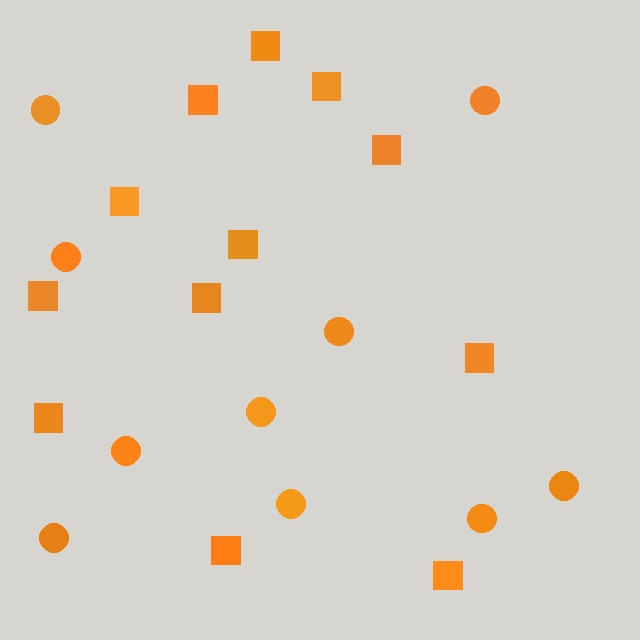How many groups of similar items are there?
There are 2 groups: one group of squares (12) and one group of circles (10).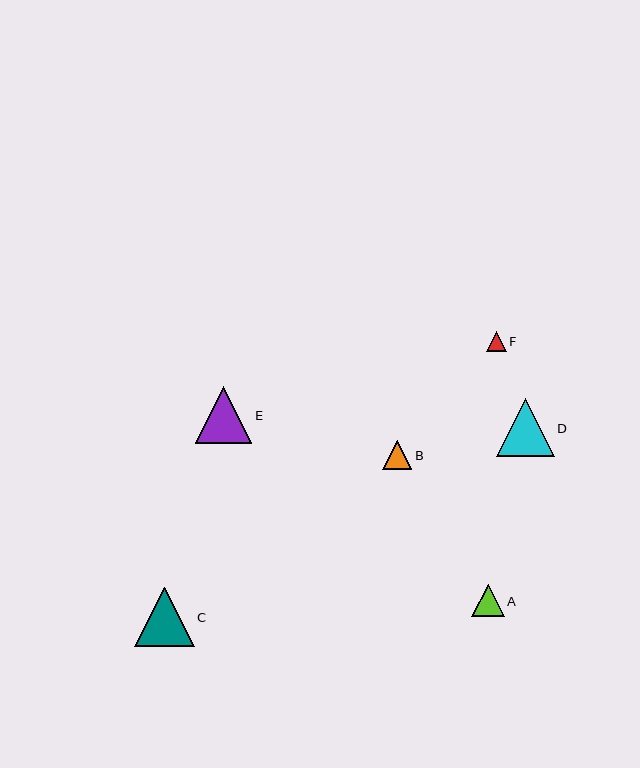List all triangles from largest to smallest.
From largest to smallest: C, D, E, A, B, F.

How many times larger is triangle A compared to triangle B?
Triangle A is approximately 1.1 times the size of triangle B.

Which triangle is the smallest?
Triangle F is the smallest with a size of approximately 20 pixels.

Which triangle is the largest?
Triangle C is the largest with a size of approximately 60 pixels.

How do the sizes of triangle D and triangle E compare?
Triangle D and triangle E are approximately the same size.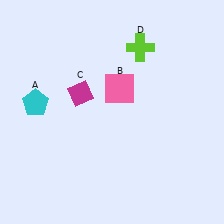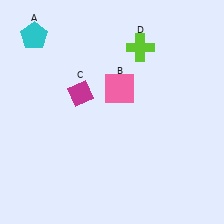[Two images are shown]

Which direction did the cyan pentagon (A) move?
The cyan pentagon (A) moved up.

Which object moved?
The cyan pentagon (A) moved up.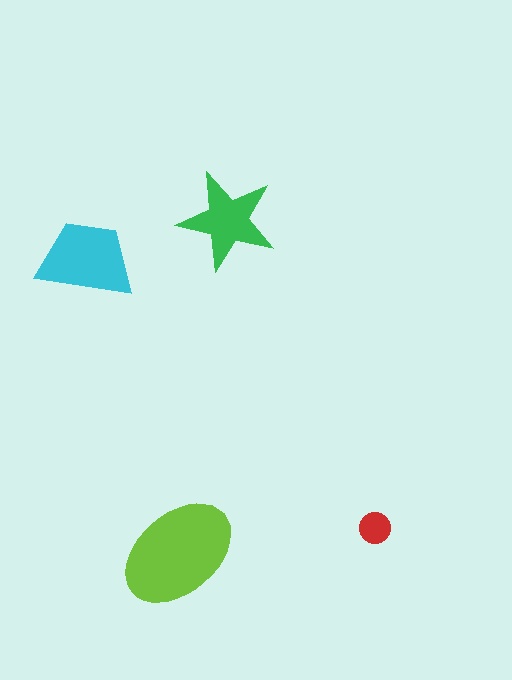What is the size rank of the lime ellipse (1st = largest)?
1st.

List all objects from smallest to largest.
The red circle, the green star, the cyan trapezoid, the lime ellipse.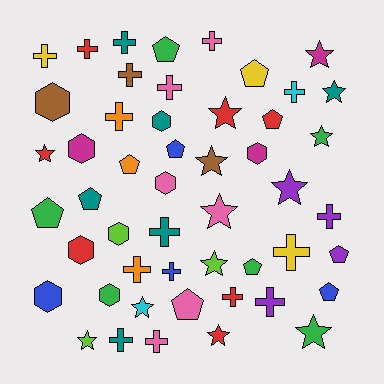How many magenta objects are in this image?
There are 3 magenta objects.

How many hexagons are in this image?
There are 9 hexagons.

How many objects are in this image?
There are 50 objects.